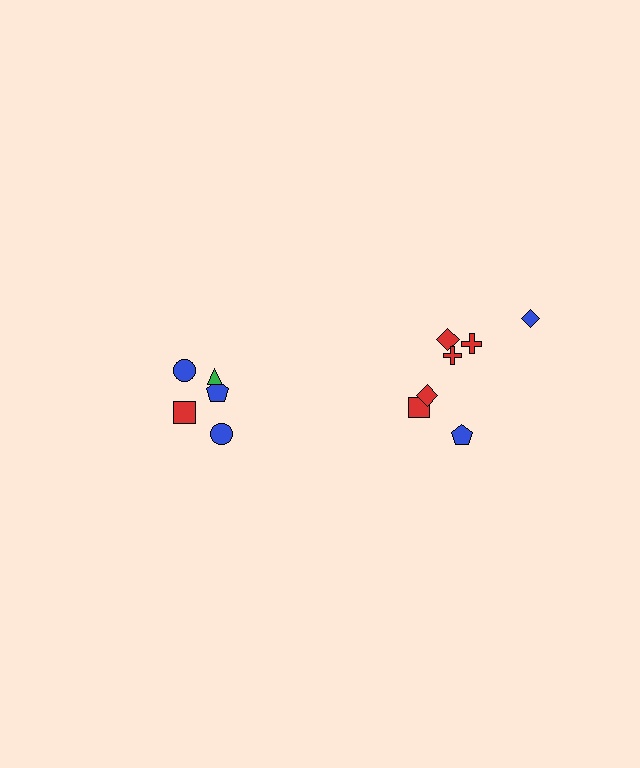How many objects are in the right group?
There are 7 objects.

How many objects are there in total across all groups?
There are 12 objects.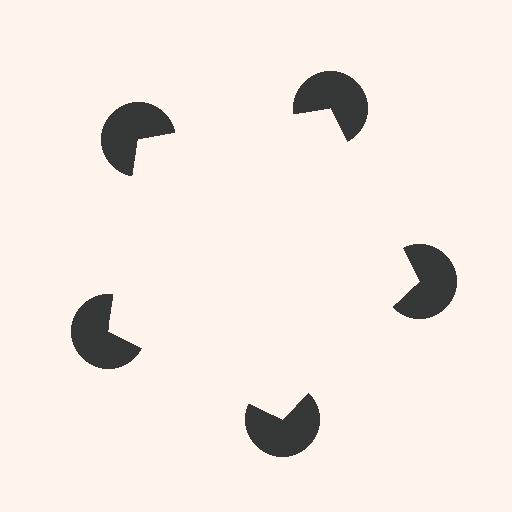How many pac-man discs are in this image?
There are 5 — one at each vertex of the illusory pentagon.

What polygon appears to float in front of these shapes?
An illusory pentagon — its edges are inferred from the aligned wedge cuts in the pac-man discs, not physically drawn.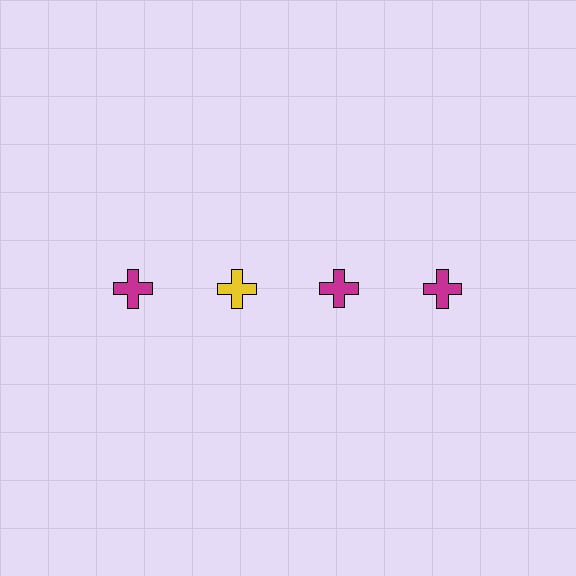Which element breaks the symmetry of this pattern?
The yellow cross in the top row, second from left column breaks the symmetry. All other shapes are magenta crosses.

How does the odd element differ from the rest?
It has a different color: yellow instead of magenta.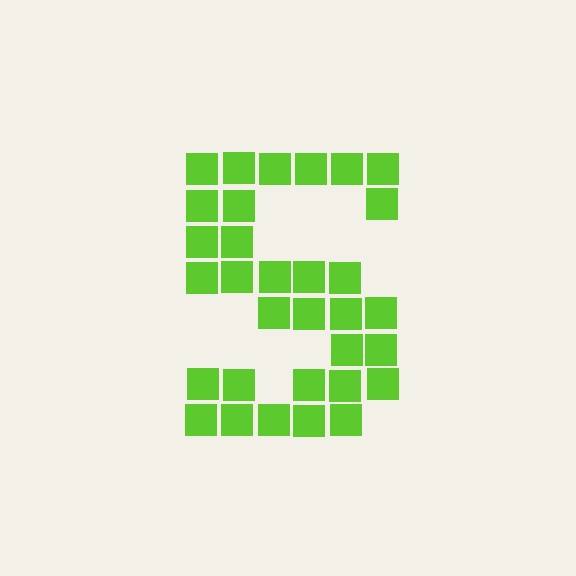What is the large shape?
The large shape is the letter S.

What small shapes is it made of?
It is made of small squares.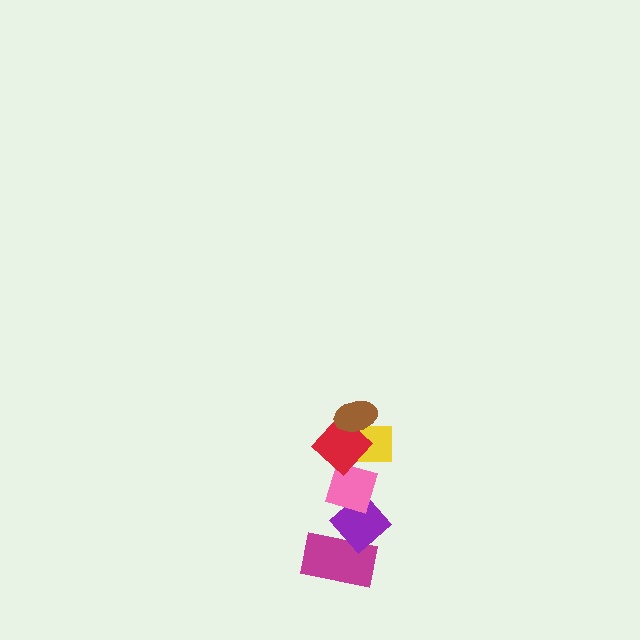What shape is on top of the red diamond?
The brown ellipse is on top of the red diamond.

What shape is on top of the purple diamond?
The pink diamond is on top of the purple diamond.